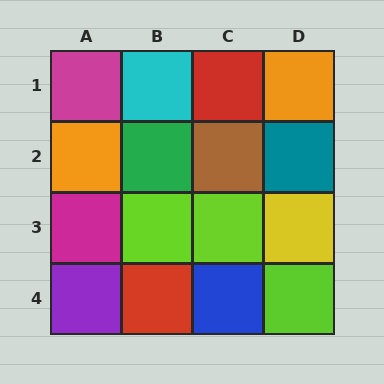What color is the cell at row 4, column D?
Lime.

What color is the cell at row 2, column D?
Teal.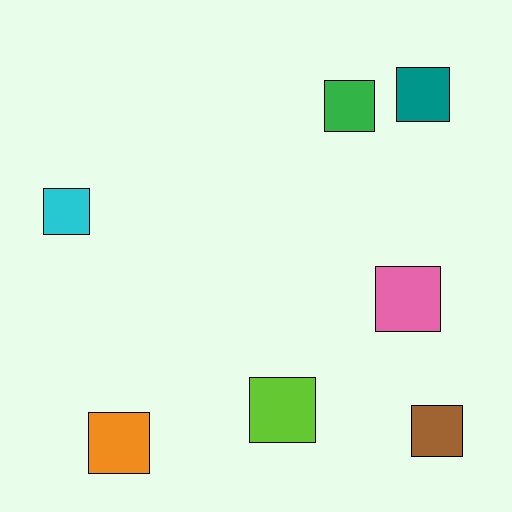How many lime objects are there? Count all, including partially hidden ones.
There is 1 lime object.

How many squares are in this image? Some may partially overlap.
There are 7 squares.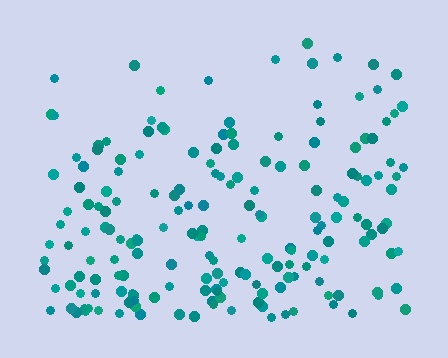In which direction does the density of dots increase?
From top to bottom, with the bottom side densest.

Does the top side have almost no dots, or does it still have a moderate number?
Still a moderate number, just noticeably fewer than the bottom.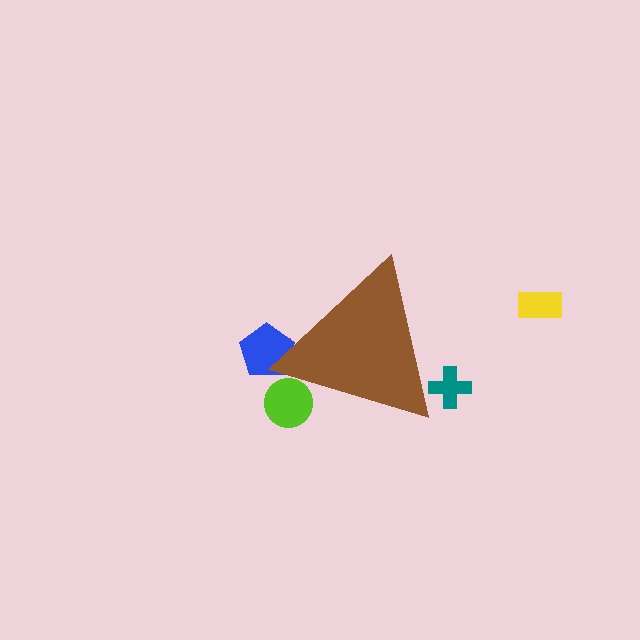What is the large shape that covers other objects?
A brown triangle.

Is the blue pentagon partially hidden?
Yes, the blue pentagon is partially hidden behind the brown triangle.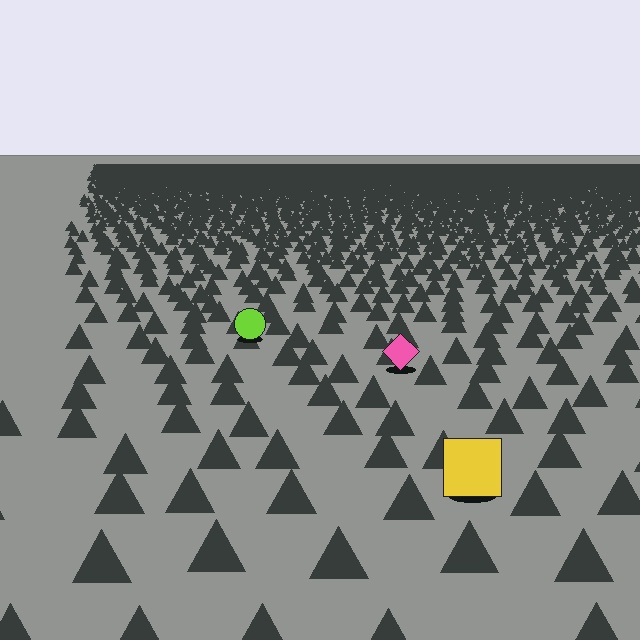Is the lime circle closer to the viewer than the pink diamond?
No. The pink diamond is closer — you can tell from the texture gradient: the ground texture is coarser near it.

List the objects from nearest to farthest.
From nearest to farthest: the yellow square, the pink diamond, the lime circle.